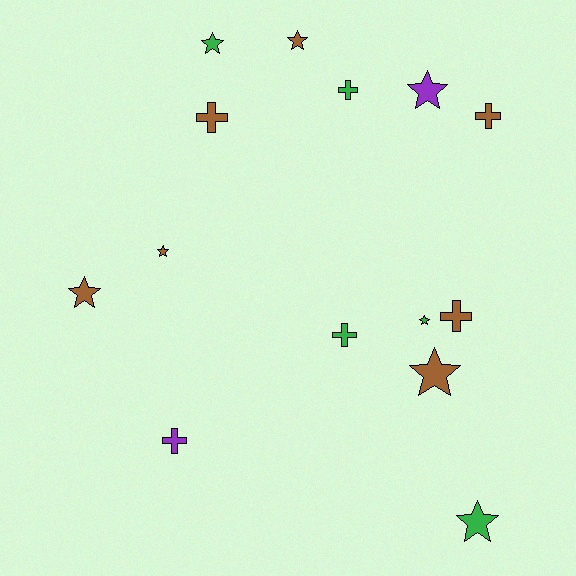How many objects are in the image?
There are 14 objects.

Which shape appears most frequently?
Star, with 8 objects.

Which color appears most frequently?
Brown, with 7 objects.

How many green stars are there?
There are 3 green stars.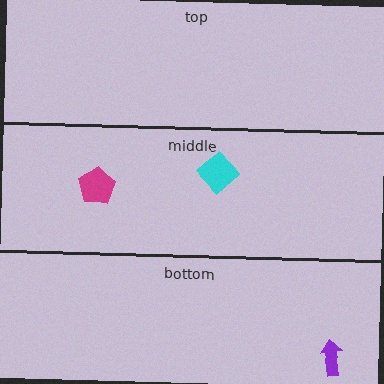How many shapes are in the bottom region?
1.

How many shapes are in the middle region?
2.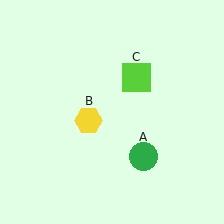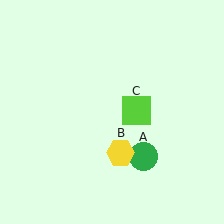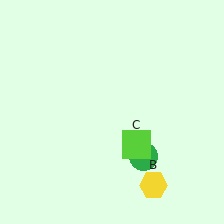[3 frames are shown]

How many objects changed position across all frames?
2 objects changed position: yellow hexagon (object B), lime square (object C).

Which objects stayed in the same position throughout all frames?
Green circle (object A) remained stationary.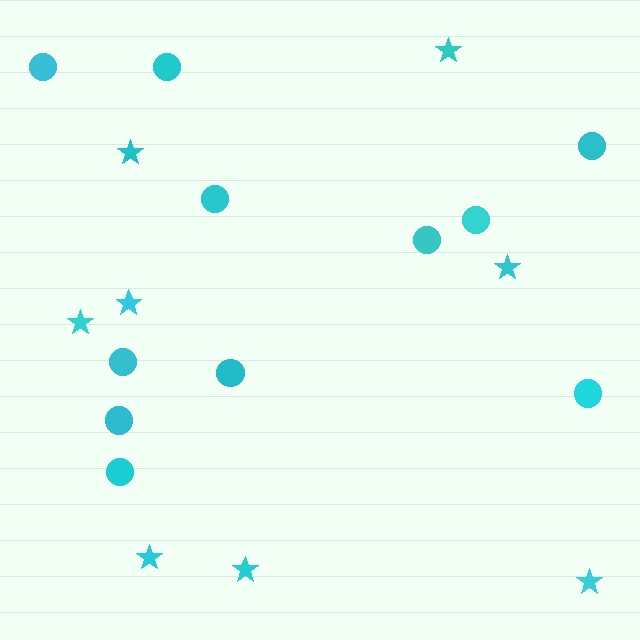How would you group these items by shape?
There are 2 groups: one group of stars (8) and one group of circles (11).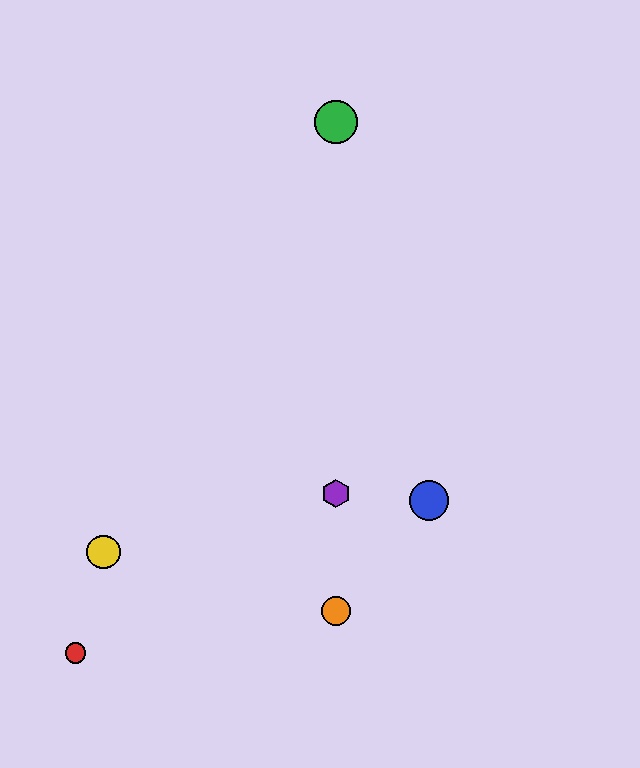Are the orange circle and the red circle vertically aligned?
No, the orange circle is at x≈336 and the red circle is at x≈75.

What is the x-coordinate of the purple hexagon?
The purple hexagon is at x≈336.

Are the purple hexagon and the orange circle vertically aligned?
Yes, both are at x≈336.